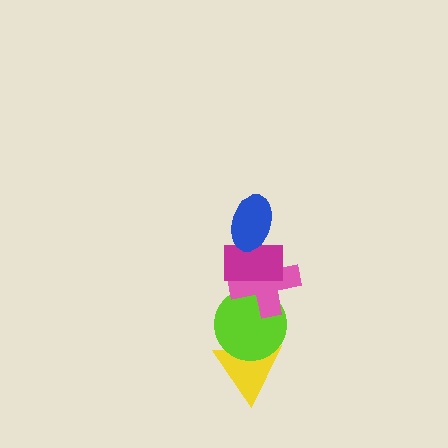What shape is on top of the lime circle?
The pink cross is on top of the lime circle.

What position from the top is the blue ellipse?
The blue ellipse is 1st from the top.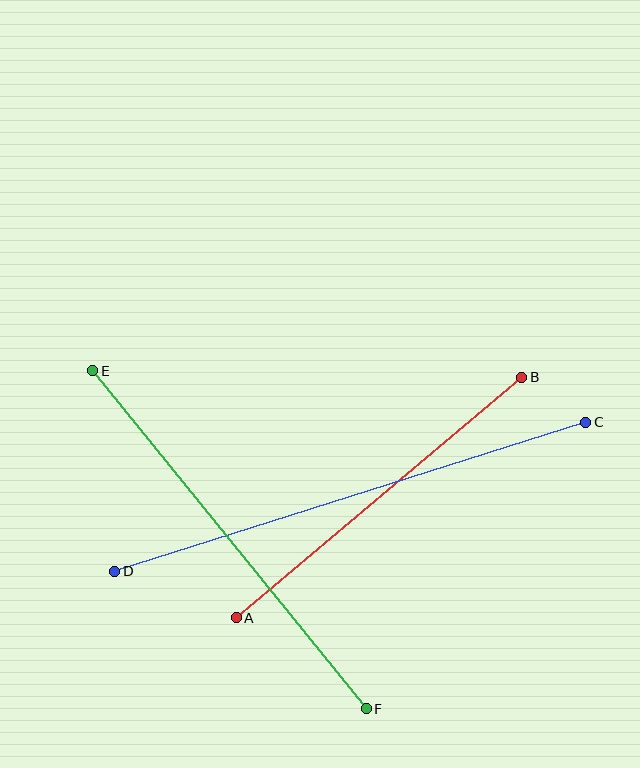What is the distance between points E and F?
The distance is approximately 435 pixels.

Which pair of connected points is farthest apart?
Points C and D are farthest apart.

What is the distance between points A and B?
The distance is approximately 373 pixels.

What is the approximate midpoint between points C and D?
The midpoint is at approximately (350, 497) pixels.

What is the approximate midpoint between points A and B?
The midpoint is at approximately (379, 497) pixels.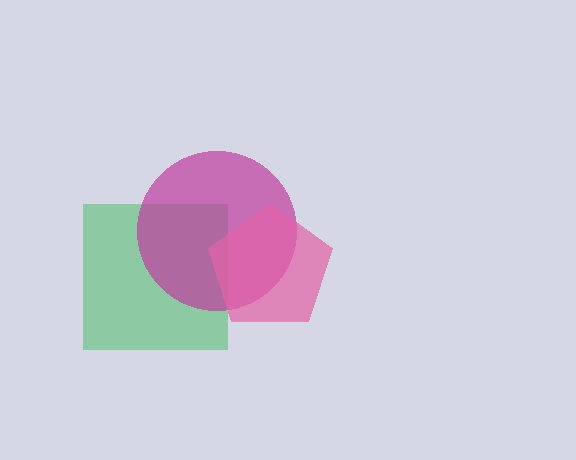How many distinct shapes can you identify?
There are 3 distinct shapes: a green square, a magenta circle, a pink pentagon.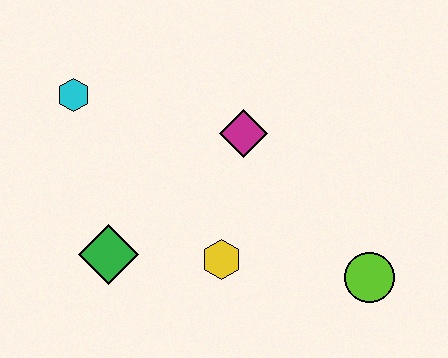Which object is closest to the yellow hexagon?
The green diamond is closest to the yellow hexagon.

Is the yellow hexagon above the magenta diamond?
No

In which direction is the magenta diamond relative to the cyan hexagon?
The magenta diamond is to the right of the cyan hexagon.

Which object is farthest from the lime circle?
The cyan hexagon is farthest from the lime circle.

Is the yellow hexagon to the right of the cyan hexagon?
Yes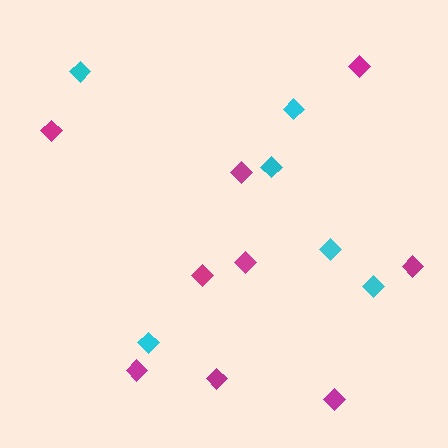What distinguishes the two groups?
There are 2 groups: one group of magenta diamonds (9) and one group of cyan diamonds (6).